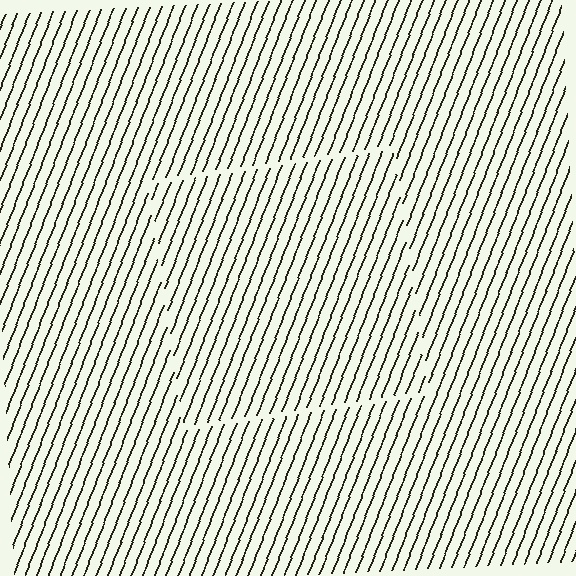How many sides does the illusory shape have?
4 sides — the line-ends trace a square.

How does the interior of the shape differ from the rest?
The interior of the shape contains the same grating, shifted by half a period — the contour is defined by the phase discontinuity where line-ends from the inner and outer gratings abut.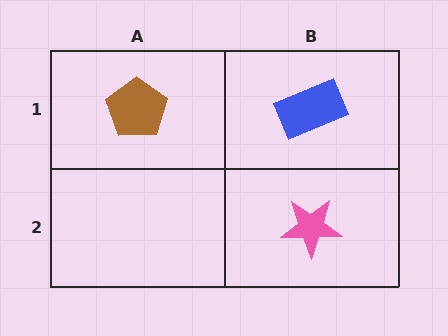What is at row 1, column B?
A blue rectangle.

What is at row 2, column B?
A pink star.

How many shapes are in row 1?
2 shapes.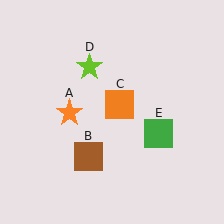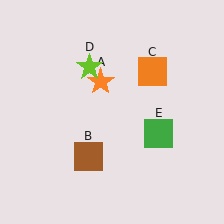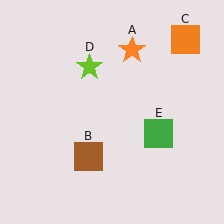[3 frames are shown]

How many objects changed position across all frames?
2 objects changed position: orange star (object A), orange square (object C).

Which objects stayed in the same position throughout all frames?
Brown square (object B) and lime star (object D) and green square (object E) remained stationary.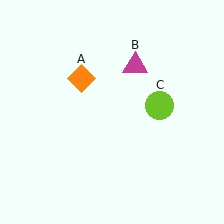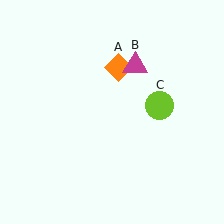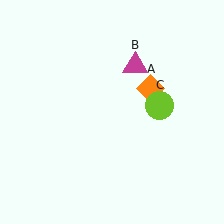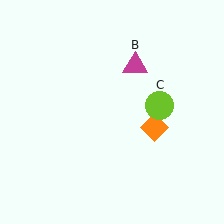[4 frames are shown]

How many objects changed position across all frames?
1 object changed position: orange diamond (object A).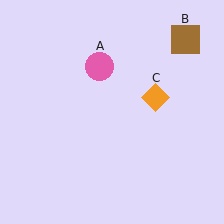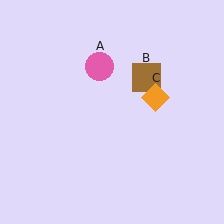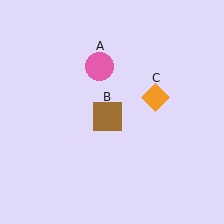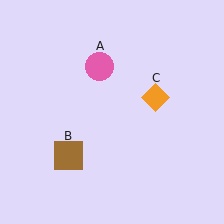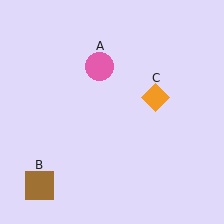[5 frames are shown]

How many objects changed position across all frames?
1 object changed position: brown square (object B).